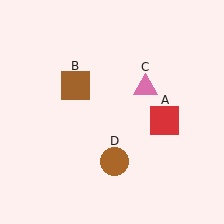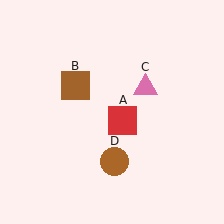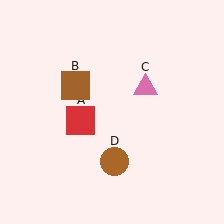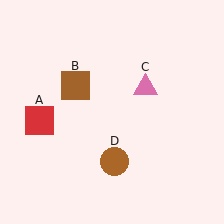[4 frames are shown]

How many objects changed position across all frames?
1 object changed position: red square (object A).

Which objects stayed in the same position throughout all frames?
Brown square (object B) and pink triangle (object C) and brown circle (object D) remained stationary.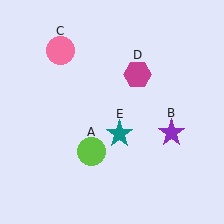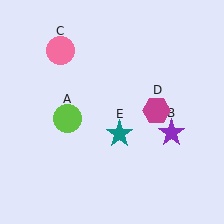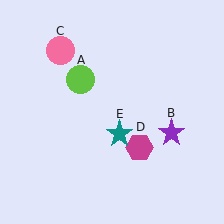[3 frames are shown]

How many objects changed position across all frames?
2 objects changed position: lime circle (object A), magenta hexagon (object D).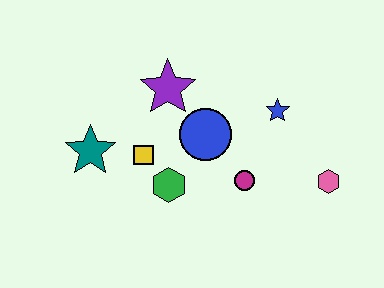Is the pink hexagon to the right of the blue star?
Yes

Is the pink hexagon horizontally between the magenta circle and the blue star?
No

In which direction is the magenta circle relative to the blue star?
The magenta circle is below the blue star.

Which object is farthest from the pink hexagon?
The teal star is farthest from the pink hexagon.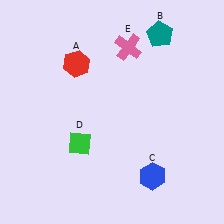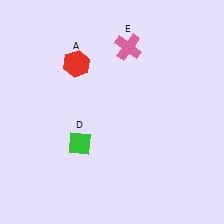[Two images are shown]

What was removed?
The teal pentagon (B), the blue hexagon (C) were removed in Image 2.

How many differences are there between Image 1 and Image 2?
There are 2 differences between the two images.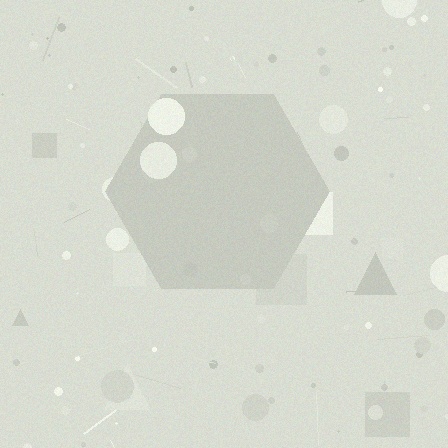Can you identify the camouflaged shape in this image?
The camouflaged shape is a hexagon.